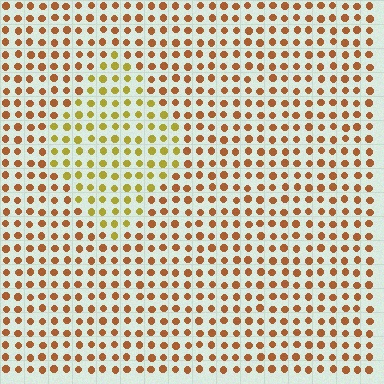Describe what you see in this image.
The image is filled with small brown elements in a uniform arrangement. A diamond-shaped region is visible where the elements are tinted to a slightly different hue, forming a subtle color boundary.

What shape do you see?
I see a diamond.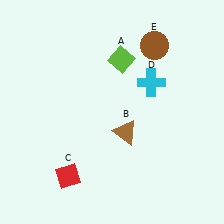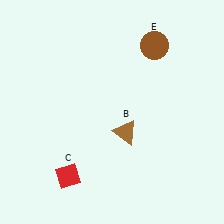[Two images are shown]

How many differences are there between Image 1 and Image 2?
There are 2 differences between the two images.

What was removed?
The lime diamond (A), the cyan cross (D) were removed in Image 2.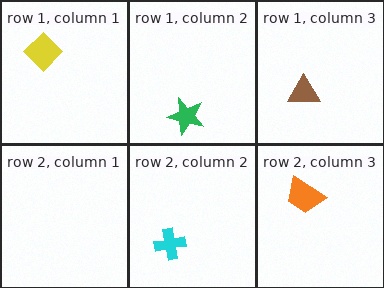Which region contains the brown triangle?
The row 1, column 3 region.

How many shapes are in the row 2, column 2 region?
1.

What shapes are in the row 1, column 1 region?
The yellow diamond.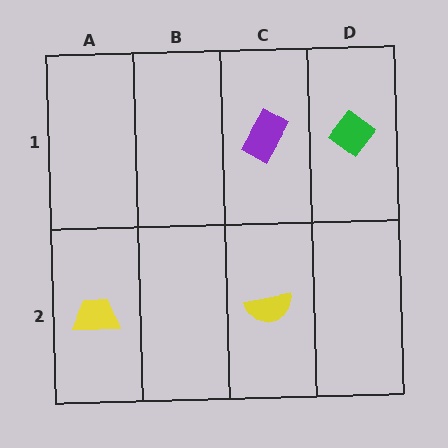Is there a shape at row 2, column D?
No, that cell is empty.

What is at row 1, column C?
A purple rectangle.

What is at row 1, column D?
A green diamond.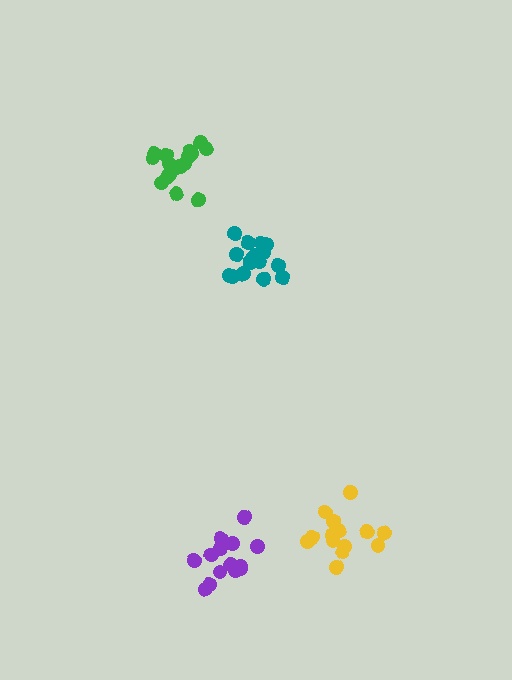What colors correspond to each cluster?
The clusters are colored: purple, green, teal, yellow.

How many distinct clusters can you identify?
There are 4 distinct clusters.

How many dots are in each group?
Group 1: 16 dots, Group 2: 17 dots, Group 3: 18 dots, Group 4: 14 dots (65 total).